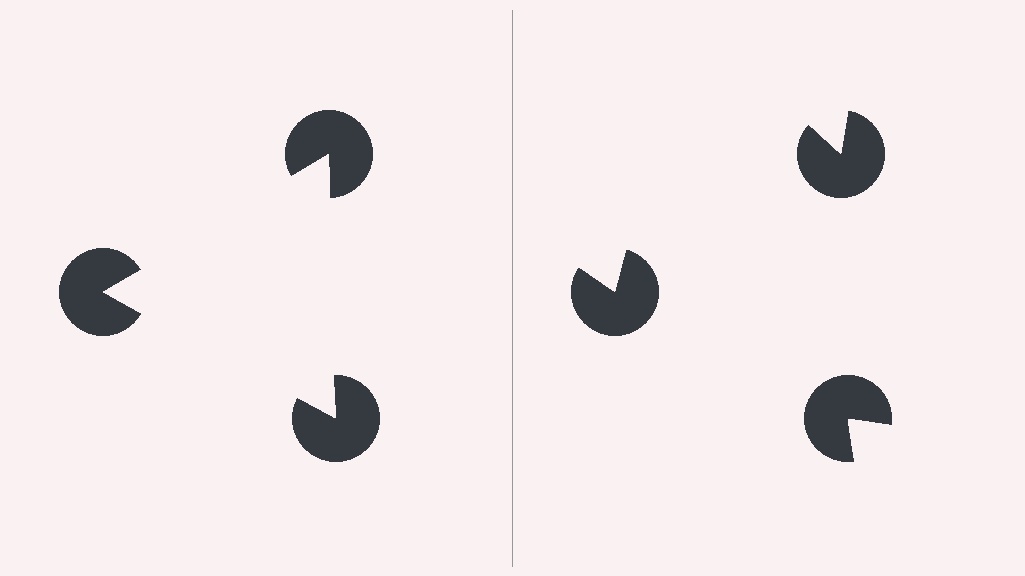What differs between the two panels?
The pac-man discs are positioned identically on both sides; only the wedge orientations differ. On the left they align to a triangle; on the right they are misaligned.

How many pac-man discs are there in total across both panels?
6 — 3 on each side.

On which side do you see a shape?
An illusory triangle appears on the left side. On the right side the wedge cuts are rotated, so no coherent shape forms.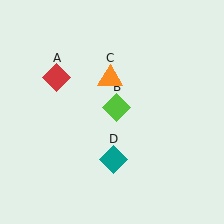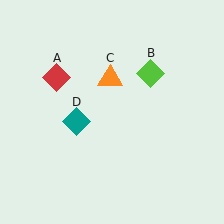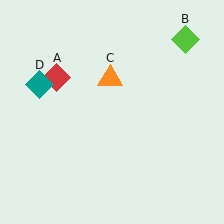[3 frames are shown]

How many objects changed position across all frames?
2 objects changed position: lime diamond (object B), teal diamond (object D).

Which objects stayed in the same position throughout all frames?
Red diamond (object A) and orange triangle (object C) remained stationary.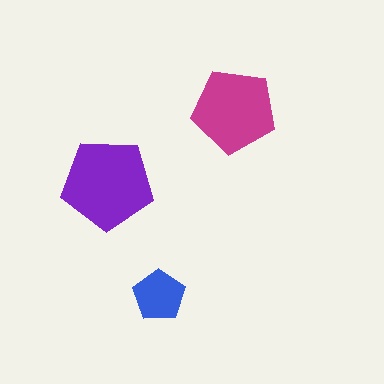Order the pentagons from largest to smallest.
the purple one, the magenta one, the blue one.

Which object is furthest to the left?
The purple pentagon is leftmost.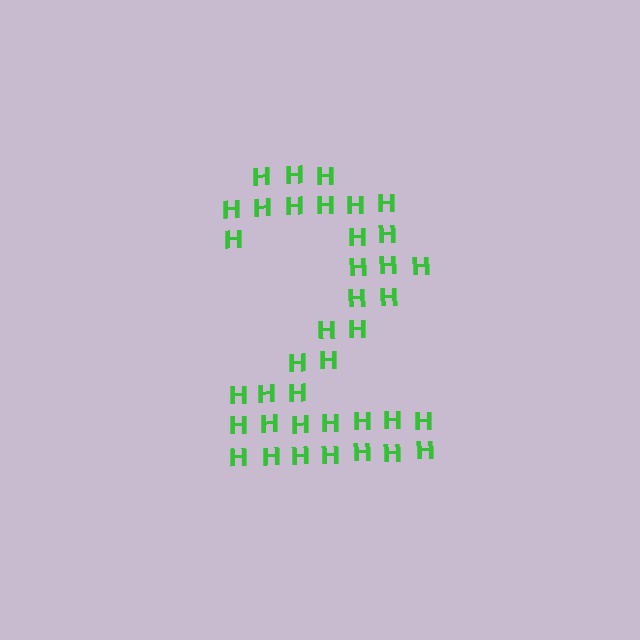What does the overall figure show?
The overall figure shows the digit 2.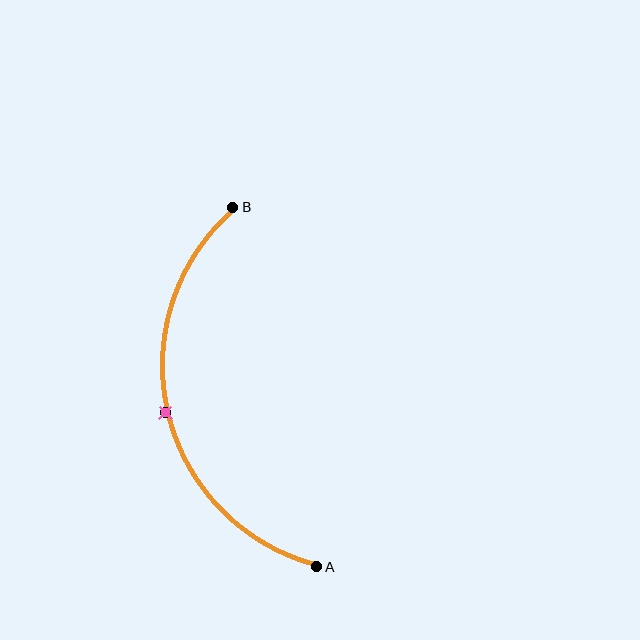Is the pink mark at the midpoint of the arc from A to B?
Yes. The pink mark lies on the arc at equal arc-length from both A and B — it is the arc midpoint.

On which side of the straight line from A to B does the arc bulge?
The arc bulges to the left of the straight line connecting A and B.